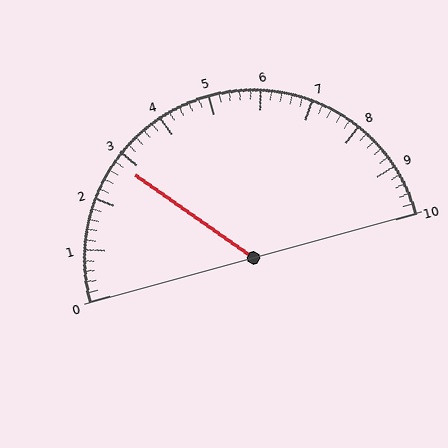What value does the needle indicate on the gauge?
The needle indicates approximately 2.8.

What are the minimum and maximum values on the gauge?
The gauge ranges from 0 to 10.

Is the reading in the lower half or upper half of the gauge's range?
The reading is in the lower half of the range (0 to 10).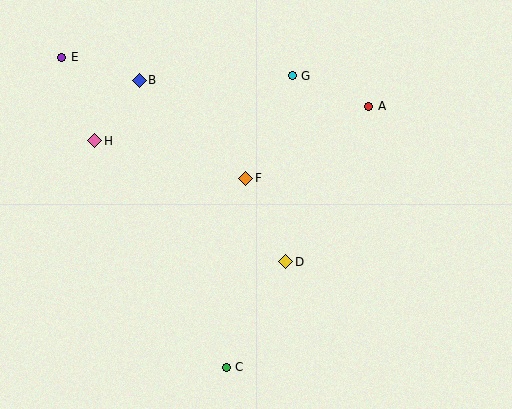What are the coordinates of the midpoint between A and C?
The midpoint between A and C is at (298, 237).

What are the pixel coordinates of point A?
Point A is at (369, 106).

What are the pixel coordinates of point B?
Point B is at (139, 80).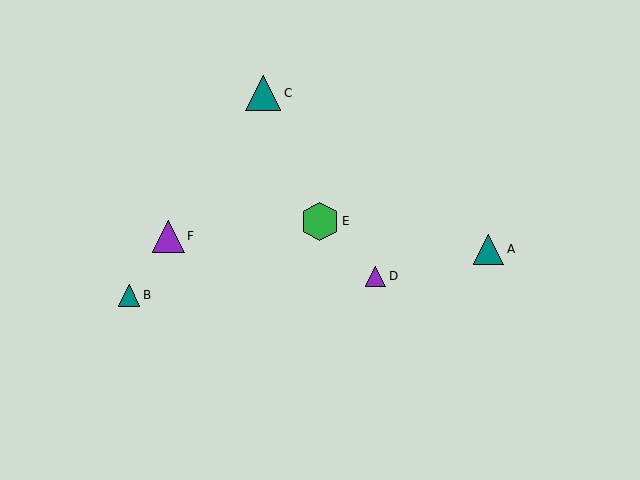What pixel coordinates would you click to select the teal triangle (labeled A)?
Click at (489, 249) to select the teal triangle A.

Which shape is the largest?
The green hexagon (labeled E) is the largest.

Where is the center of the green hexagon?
The center of the green hexagon is at (320, 221).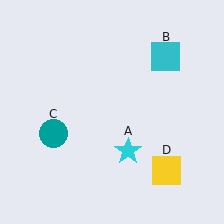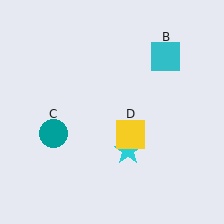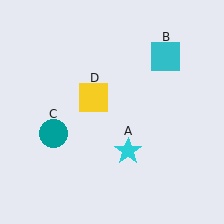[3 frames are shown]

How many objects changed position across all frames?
1 object changed position: yellow square (object D).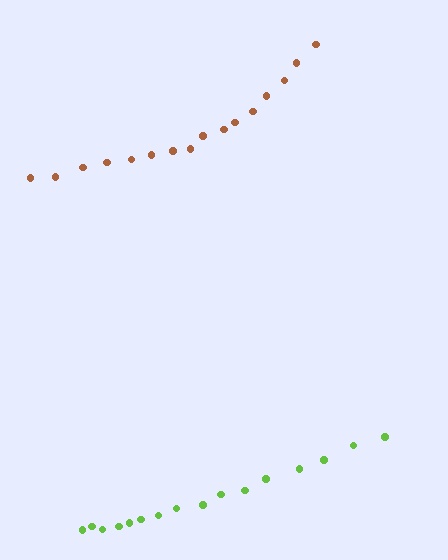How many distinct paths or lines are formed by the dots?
There are 2 distinct paths.